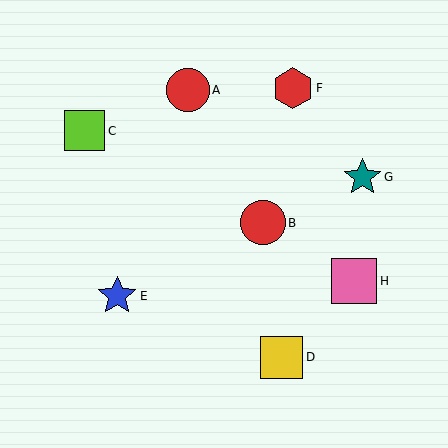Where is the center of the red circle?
The center of the red circle is at (263, 223).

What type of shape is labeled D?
Shape D is a yellow square.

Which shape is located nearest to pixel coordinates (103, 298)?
The blue star (labeled E) at (117, 296) is nearest to that location.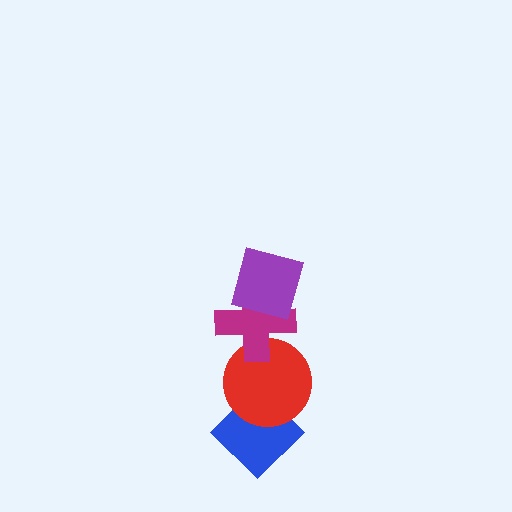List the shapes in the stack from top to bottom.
From top to bottom: the purple diamond, the magenta cross, the red circle, the blue diamond.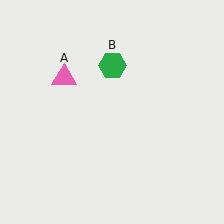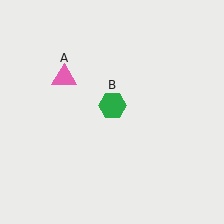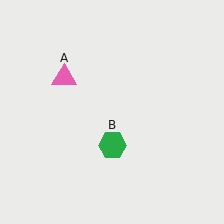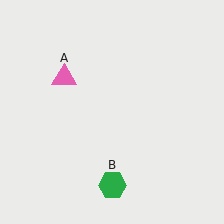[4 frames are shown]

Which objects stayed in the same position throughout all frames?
Pink triangle (object A) remained stationary.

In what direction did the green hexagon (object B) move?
The green hexagon (object B) moved down.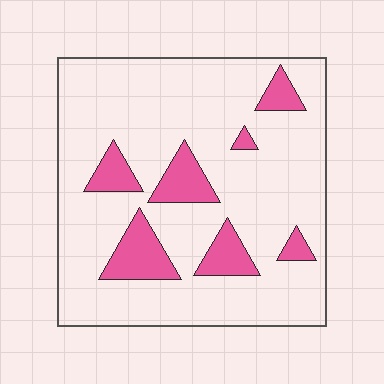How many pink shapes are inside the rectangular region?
7.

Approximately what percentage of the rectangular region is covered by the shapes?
Approximately 15%.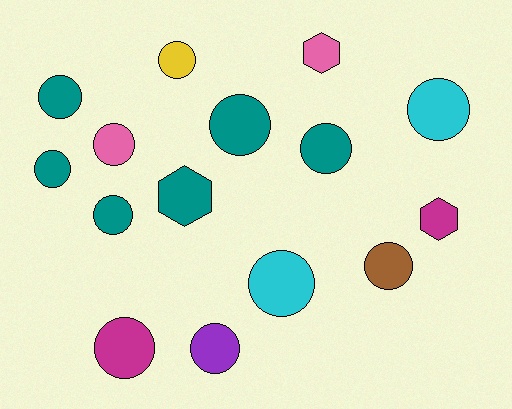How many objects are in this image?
There are 15 objects.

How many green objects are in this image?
There are no green objects.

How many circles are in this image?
There are 12 circles.